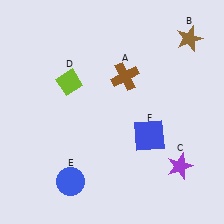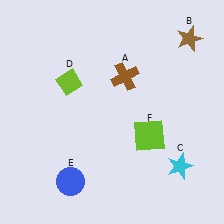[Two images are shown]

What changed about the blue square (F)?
In Image 1, F is blue. In Image 2, it changed to lime.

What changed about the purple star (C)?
In Image 1, C is purple. In Image 2, it changed to cyan.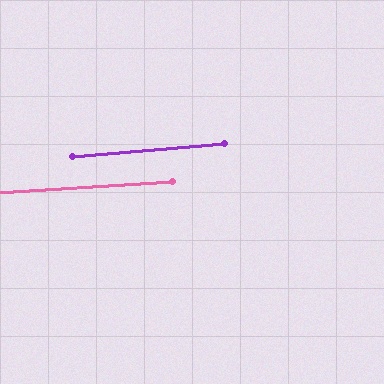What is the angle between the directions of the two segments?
Approximately 1 degree.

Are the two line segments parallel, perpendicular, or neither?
Parallel — their directions differ by only 1.3°.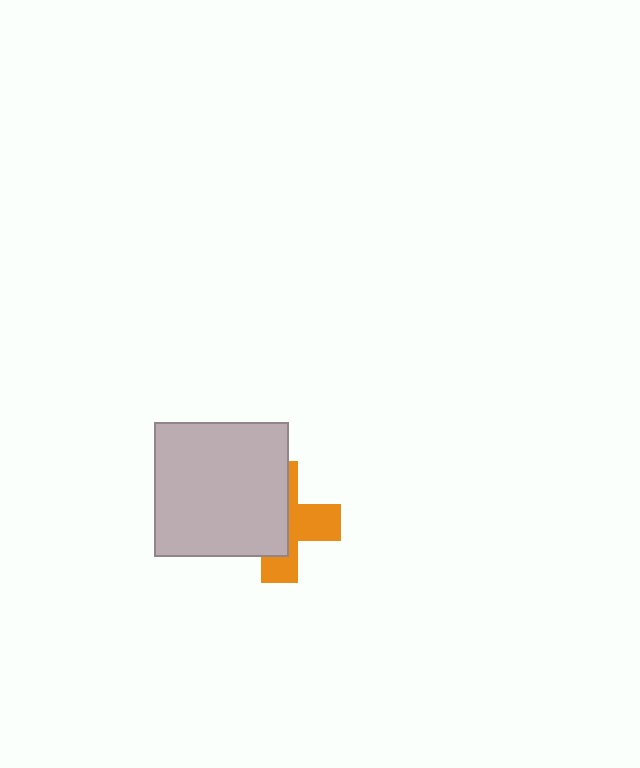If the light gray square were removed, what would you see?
You would see the complete orange cross.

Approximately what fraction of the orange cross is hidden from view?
Roughly 56% of the orange cross is hidden behind the light gray square.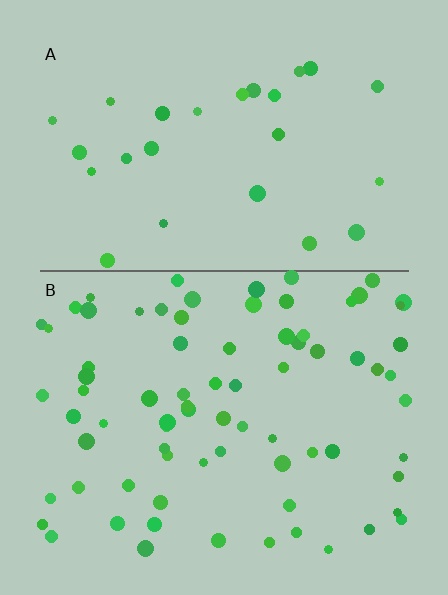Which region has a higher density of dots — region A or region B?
B (the bottom).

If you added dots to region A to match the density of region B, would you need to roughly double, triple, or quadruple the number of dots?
Approximately triple.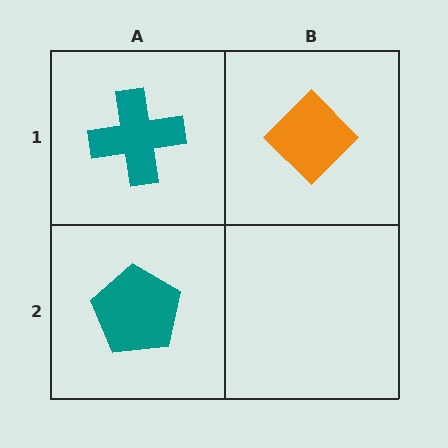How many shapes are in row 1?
2 shapes.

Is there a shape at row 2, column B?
No, that cell is empty.